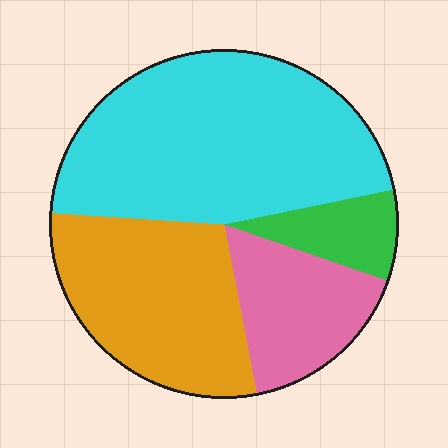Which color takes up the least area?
Green, at roughly 10%.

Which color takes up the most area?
Cyan, at roughly 45%.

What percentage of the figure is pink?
Pink takes up less than a quarter of the figure.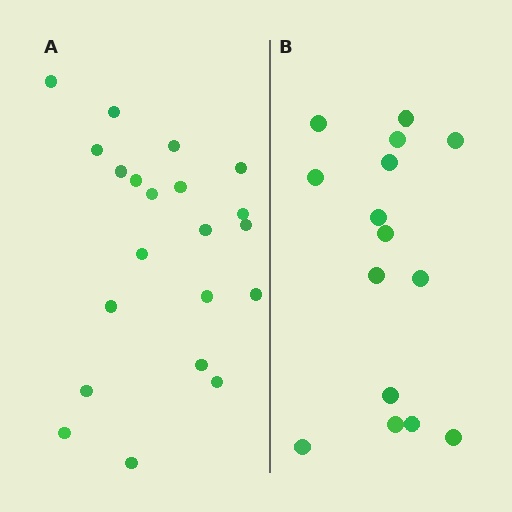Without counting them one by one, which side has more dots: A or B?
Region A (the left region) has more dots.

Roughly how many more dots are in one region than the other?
Region A has about 6 more dots than region B.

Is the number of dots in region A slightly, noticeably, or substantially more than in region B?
Region A has noticeably more, but not dramatically so. The ratio is roughly 1.4 to 1.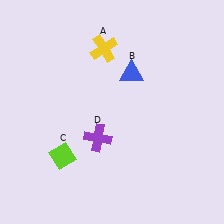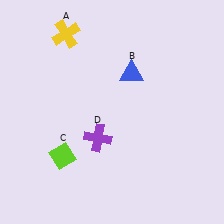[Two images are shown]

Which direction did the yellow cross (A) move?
The yellow cross (A) moved left.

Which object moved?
The yellow cross (A) moved left.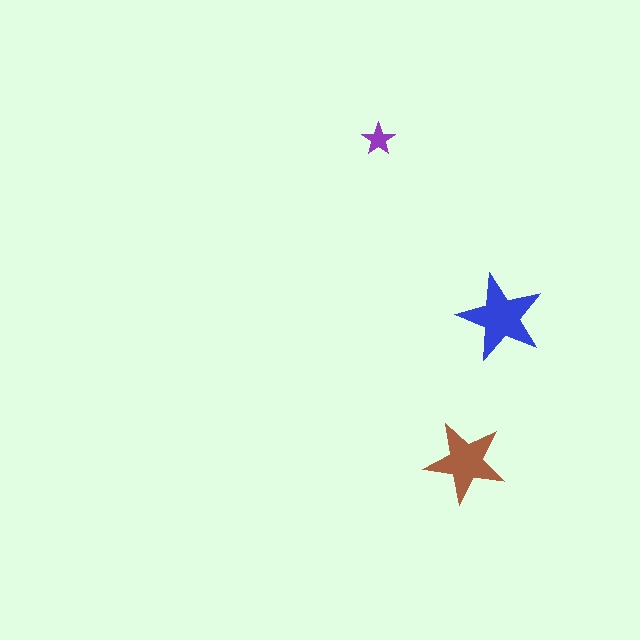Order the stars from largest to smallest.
the blue one, the brown one, the purple one.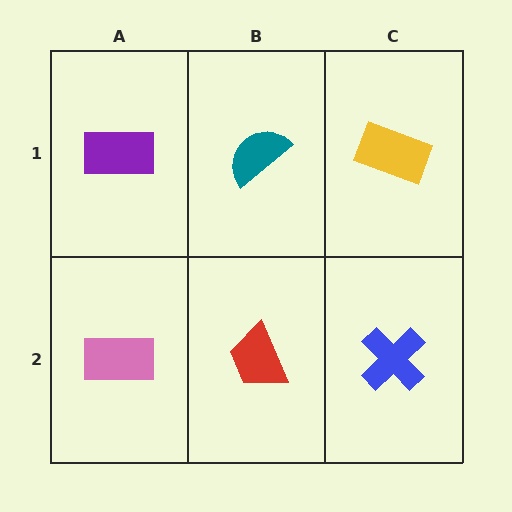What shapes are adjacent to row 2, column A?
A purple rectangle (row 1, column A), a red trapezoid (row 2, column B).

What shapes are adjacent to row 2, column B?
A teal semicircle (row 1, column B), a pink rectangle (row 2, column A), a blue cross (row 2, column C).